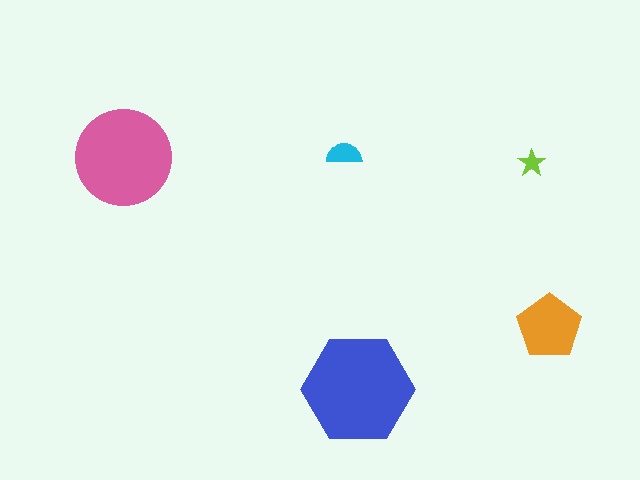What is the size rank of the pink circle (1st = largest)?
2nd.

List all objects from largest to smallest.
The blue hexagon, the pink circle, the orange pentagon, the cyan semicircle, the lime star.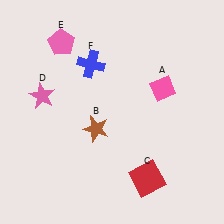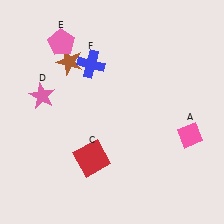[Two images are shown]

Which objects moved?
The objects that moved are: the pink diamond (A), the brown star (B), the red square (C).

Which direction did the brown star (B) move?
The brown star (B) moved up.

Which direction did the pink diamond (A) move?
The pink diamond (A) moved down.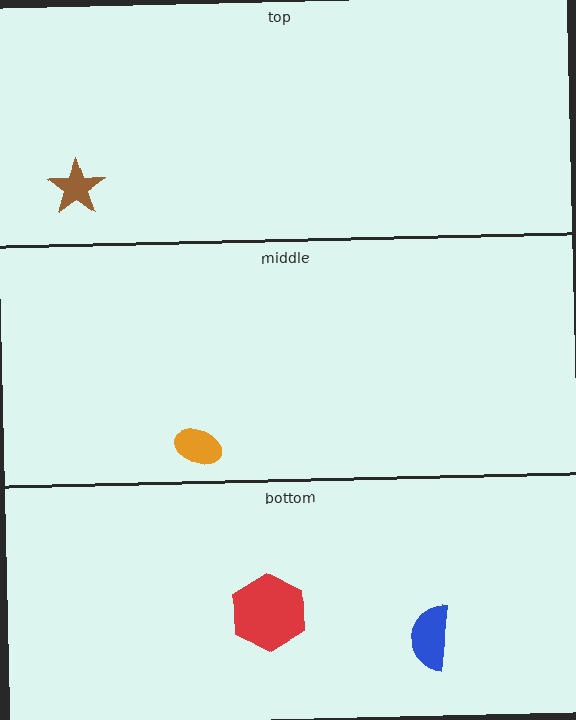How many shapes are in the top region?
1.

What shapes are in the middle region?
The orange ellipse.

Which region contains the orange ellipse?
The middle region.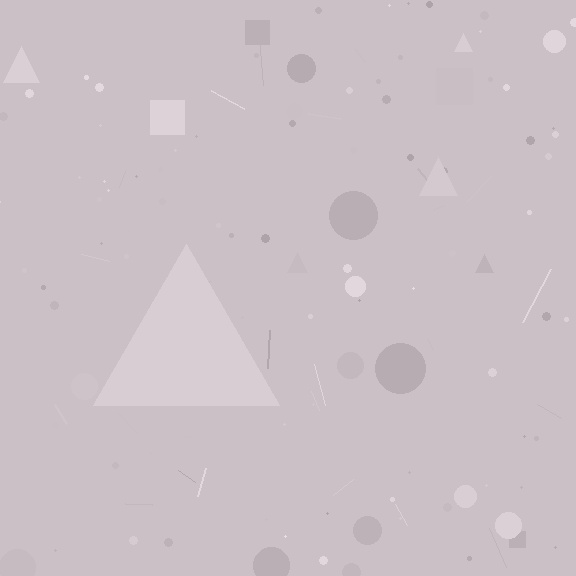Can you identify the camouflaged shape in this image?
The camouflaged shape is a triangle.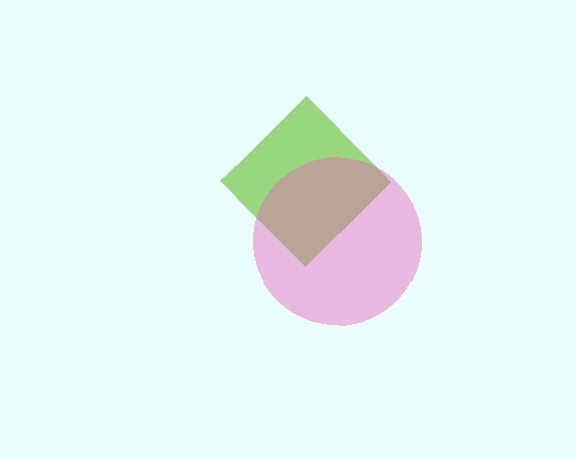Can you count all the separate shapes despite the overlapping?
Yes, there are 2 separate shapes.